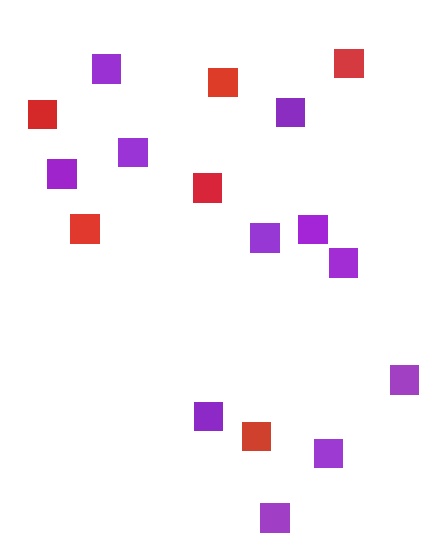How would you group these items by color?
There are 2 groups: one group of purple squares (11) and one group of red squares (6).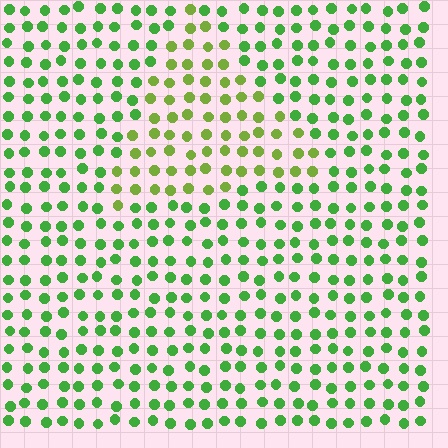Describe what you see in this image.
The image is filled with small green elements in a uniform arrangement. A triangle-shaped region is visible where the elements are tinted to a slightly different hue, forming a subtle color boundary.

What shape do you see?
I see a triangle.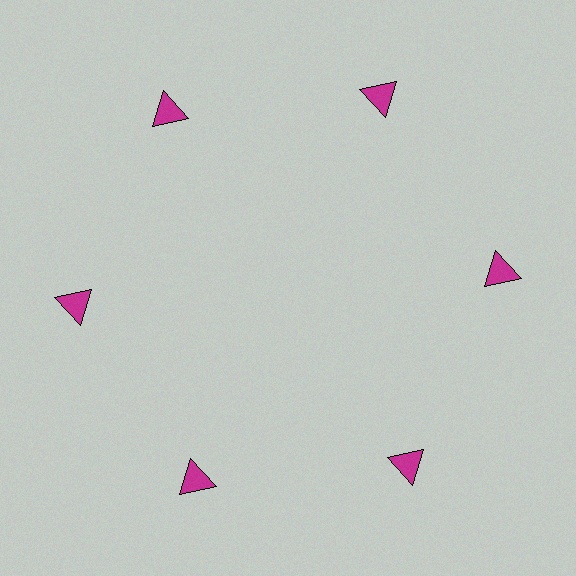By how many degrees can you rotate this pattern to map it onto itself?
The pattern maps onto itself every 60 degrees of rotation.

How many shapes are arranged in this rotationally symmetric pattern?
There are 6 shapes, arranged in 6 groups of 1.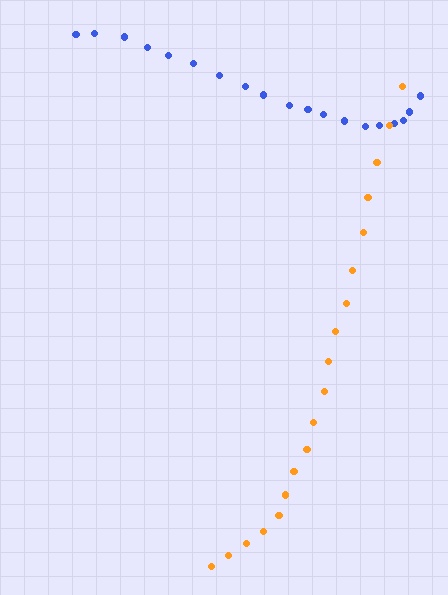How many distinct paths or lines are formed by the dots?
There are 2 distinct paths.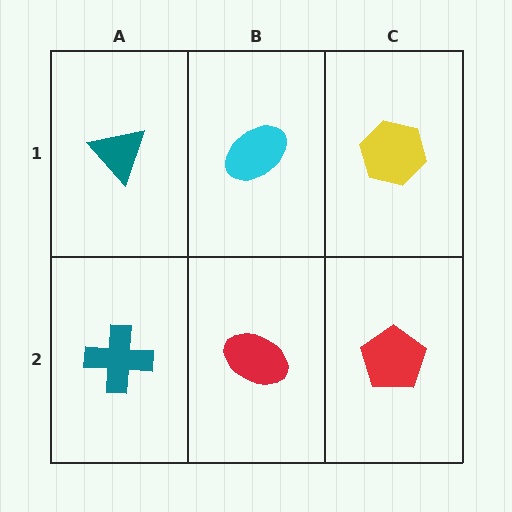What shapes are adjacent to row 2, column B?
A cyan ellipse (row 1, column B), a teal cross (row 2, column A), a red pentagon (row 2, column C).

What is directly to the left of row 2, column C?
A red ellipse.